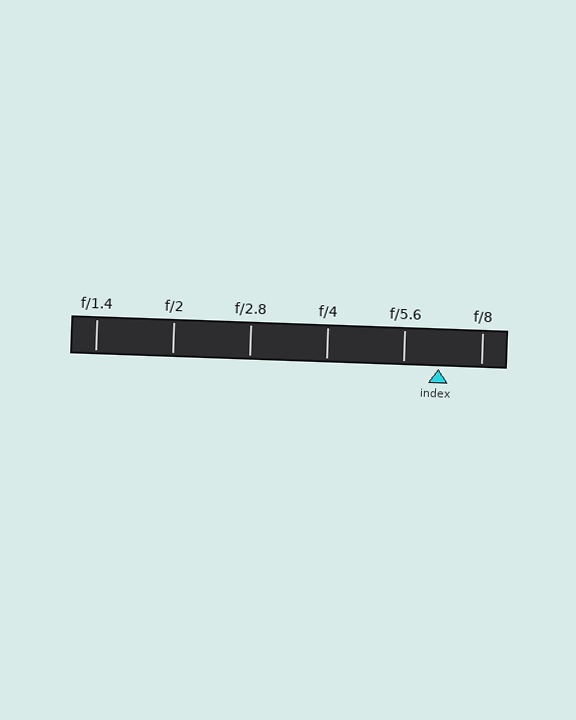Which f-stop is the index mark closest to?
The index mark is closest to f/5.6.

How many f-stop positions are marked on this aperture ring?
There are 6 f-stop positions marked.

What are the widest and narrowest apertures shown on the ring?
The widest aperture shown is f/1.4 and the narrowest is f/8.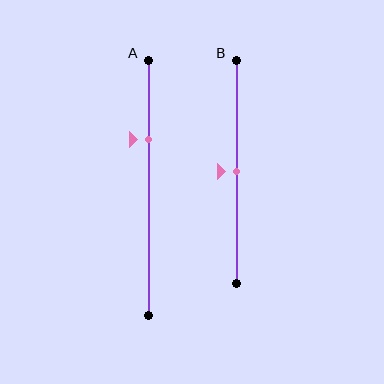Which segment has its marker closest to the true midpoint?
Segment B has its marker closest to the true midpoint.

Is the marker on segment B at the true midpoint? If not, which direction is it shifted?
Yes, the marker on segment B is at the true midpoint.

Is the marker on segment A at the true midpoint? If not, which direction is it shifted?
No, the marker on segment A is shifted upward by about 19% of the segment length.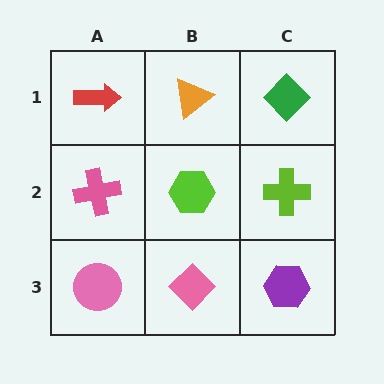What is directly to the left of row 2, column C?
A lime hexagon.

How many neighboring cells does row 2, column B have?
4.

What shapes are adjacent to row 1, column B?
A lime hexagon (row 2, column B), a red arrow (row 1, column A), a green diamond (row 1, column C).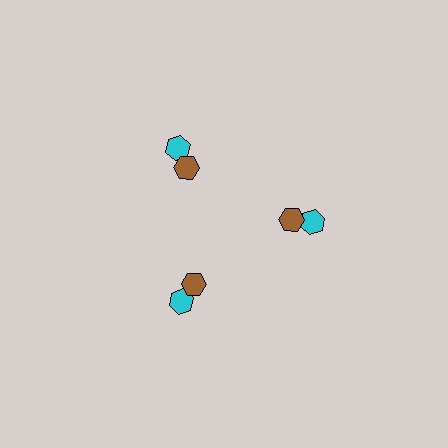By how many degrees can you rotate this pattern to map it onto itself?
The pattern maps onto itself every 120 degrees of rotation.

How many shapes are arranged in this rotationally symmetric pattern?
There are 6 shapes, arranged in 3 groups of 2.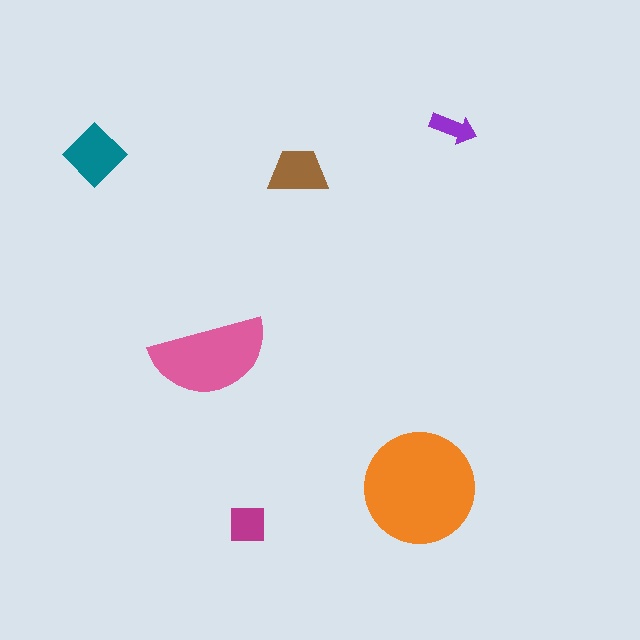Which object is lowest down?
The magenta square is bottommost.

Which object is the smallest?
The purple arrow.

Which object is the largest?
The orange circle.